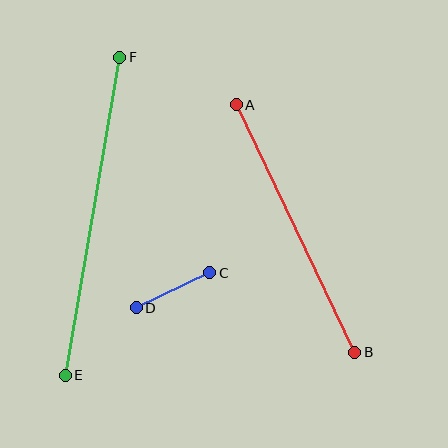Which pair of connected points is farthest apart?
Points E and F are farthest apart.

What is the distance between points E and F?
The distance is approximately 323 pixels.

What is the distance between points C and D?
The distance is approximately 81 pixels.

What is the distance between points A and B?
The distance is approximately 274 pixels.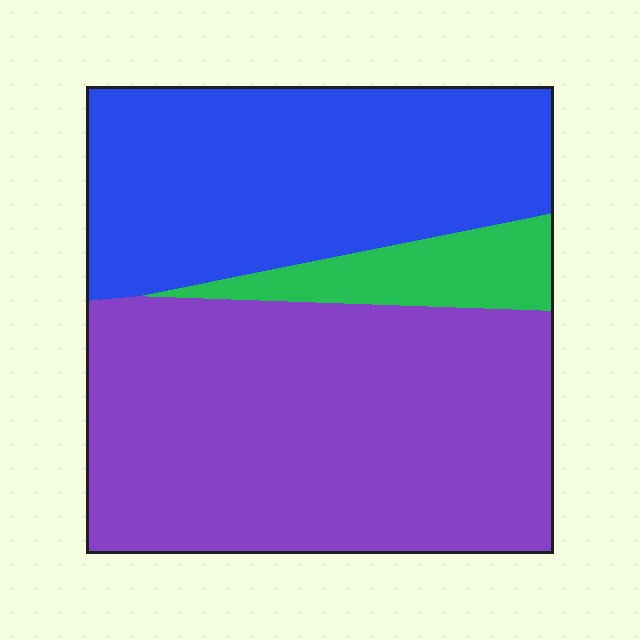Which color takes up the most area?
Purple, at roughly 55%.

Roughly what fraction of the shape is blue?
Blue takes up about three eighths (3/8) of the shape.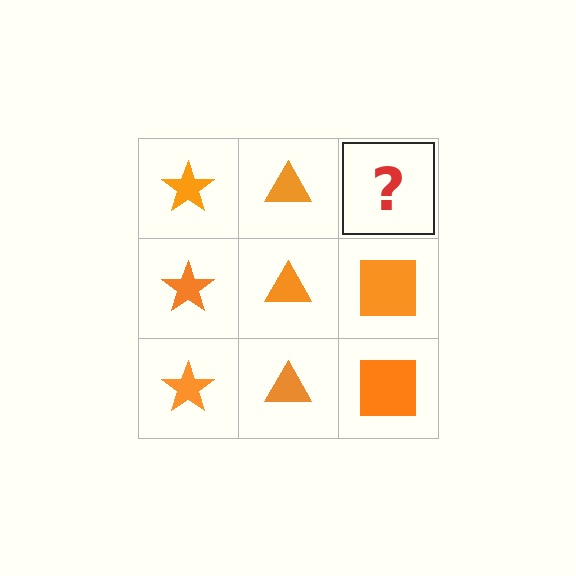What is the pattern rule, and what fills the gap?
The rule is that each column has a consistent shape. The gap should be filled with an orange square.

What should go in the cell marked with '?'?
The missing cell should contain an orange square.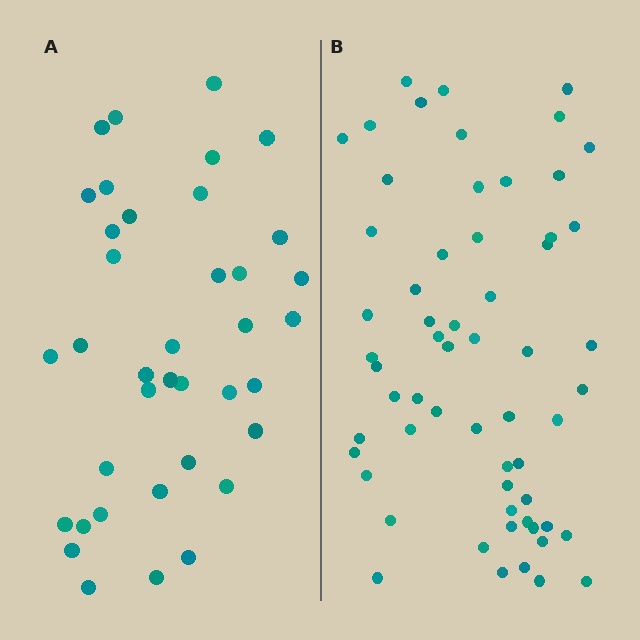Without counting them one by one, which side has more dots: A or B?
Region B (the right region) has more dots.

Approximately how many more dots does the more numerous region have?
Region B has approximately 20 more dots than region A.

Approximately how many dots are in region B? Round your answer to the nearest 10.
About 60 dots.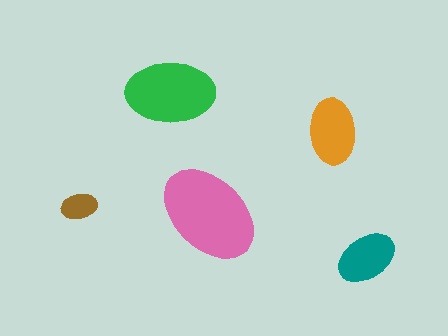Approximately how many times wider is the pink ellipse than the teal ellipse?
About 1.5 times wider.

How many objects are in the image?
There are 5 objects in the image.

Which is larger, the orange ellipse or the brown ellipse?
The orange one.